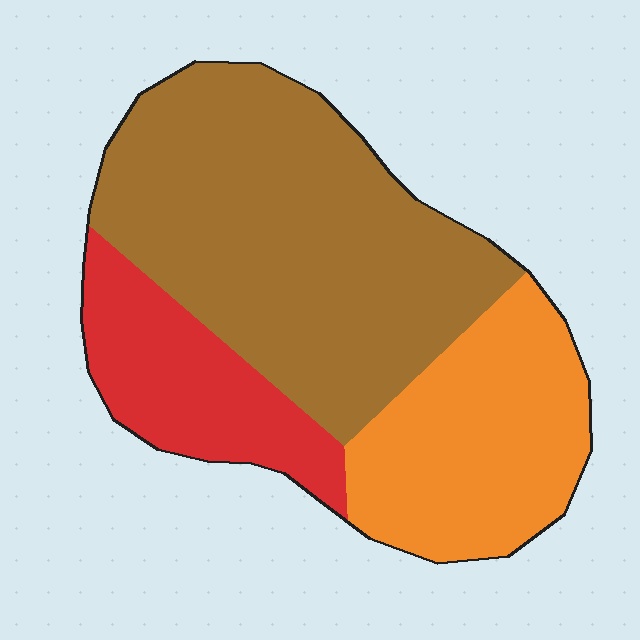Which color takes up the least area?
Red, at roughly 20%.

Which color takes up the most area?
Brown, at roughly 55%.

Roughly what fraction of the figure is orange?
Orange takes up about one quarter (1/4) of the figure.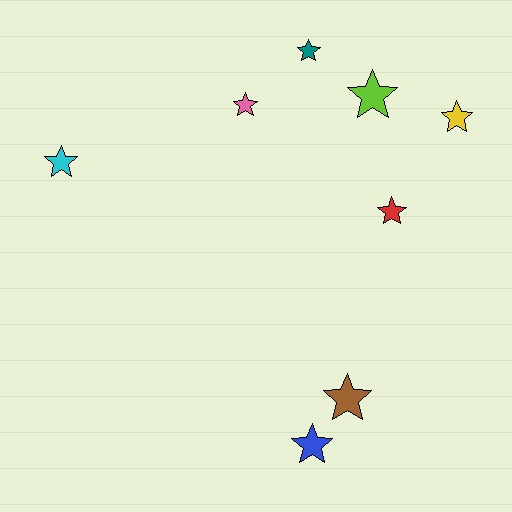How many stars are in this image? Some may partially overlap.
There are 8 stars.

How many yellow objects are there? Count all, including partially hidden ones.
There is 1 yellow object.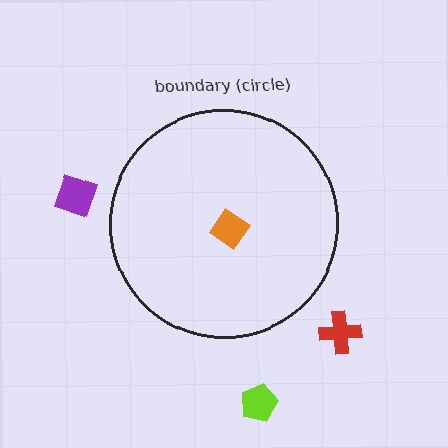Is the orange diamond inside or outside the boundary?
Inside.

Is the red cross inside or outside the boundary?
Outside.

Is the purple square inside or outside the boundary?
Outside.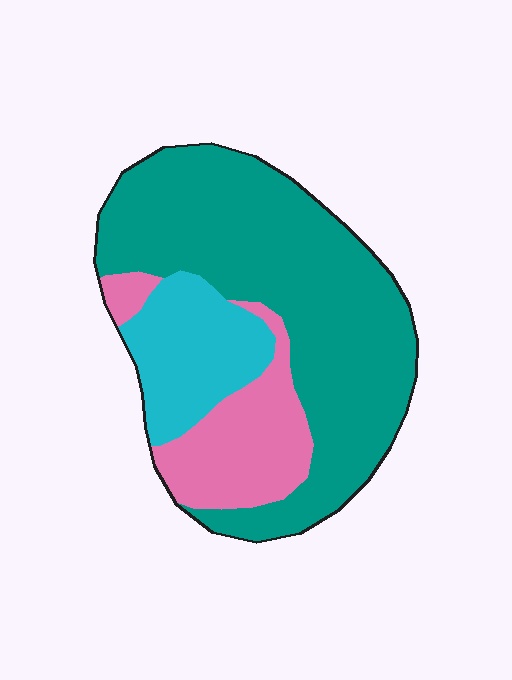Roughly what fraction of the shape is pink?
Pink covers 20% of the shape.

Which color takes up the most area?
Teal, at roughly 60%.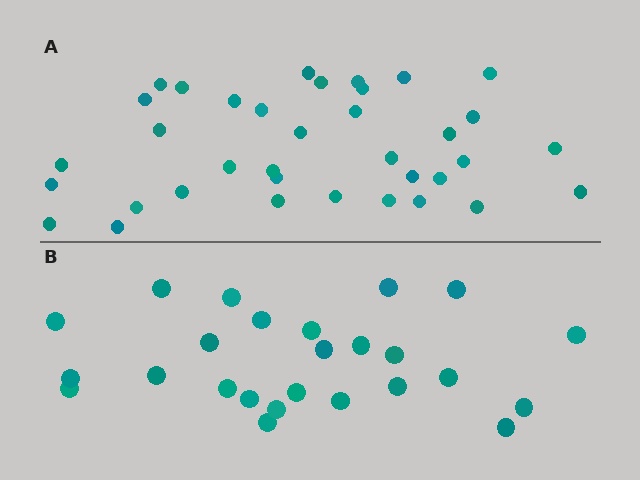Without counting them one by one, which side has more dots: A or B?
Region A (the top region) has more dots.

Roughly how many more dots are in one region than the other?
Region A has roughly 12 or so more dots than region B.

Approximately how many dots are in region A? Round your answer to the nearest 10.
About 40 dots. (The exact count is 36, which rounds to 40.)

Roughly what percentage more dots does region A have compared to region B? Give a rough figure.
About 45% more.